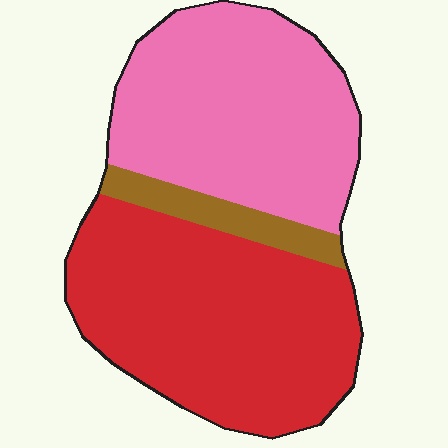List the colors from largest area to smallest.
From largest to smallest: red, pink, brown.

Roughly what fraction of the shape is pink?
Pink covers roughly 45% of the shape.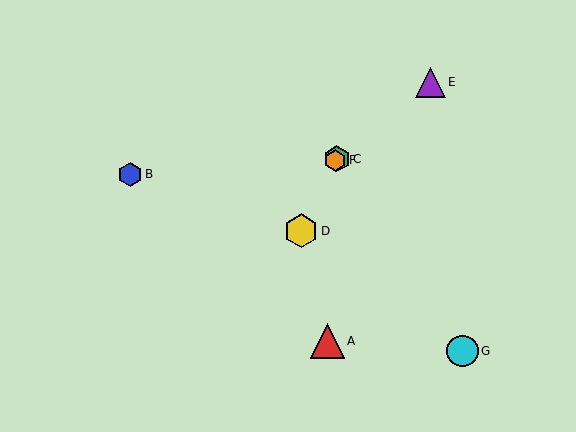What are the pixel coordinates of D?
Object D is at (301, 231).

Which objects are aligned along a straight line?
Objects C, E, F are aligned along a straight line.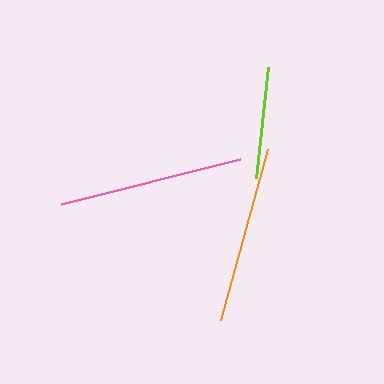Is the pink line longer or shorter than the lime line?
The pink line is longer than the lime line.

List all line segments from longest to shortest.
From longest to shortest: pink, orange, lime.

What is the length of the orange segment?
The orange segment is approximately 177 pixels long.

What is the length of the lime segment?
The lime segment is approximately 112 pixels long.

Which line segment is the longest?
The pink line is the longest at approximately 184 pixels.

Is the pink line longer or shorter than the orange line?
The pink line is longer than the orange line.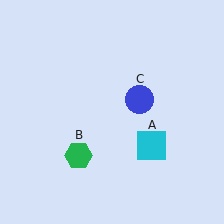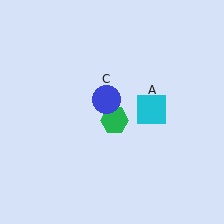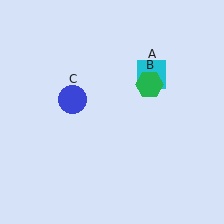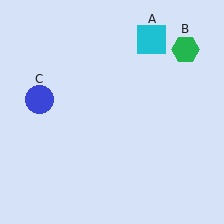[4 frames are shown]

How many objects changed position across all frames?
3 objects changed position: cyan square (object A), green hexagon (object B), blue circle (object C).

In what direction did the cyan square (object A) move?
The cyan square (object A) moved up.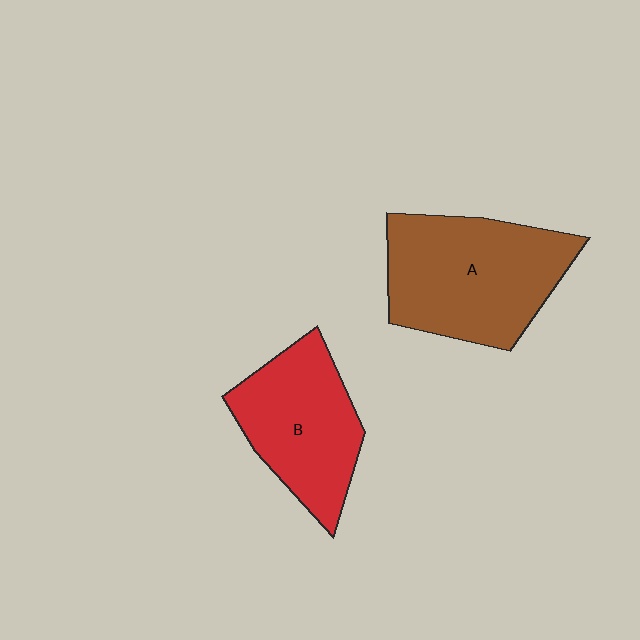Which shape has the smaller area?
Shape B (red).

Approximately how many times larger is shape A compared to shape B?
Approximately 1.3 times.